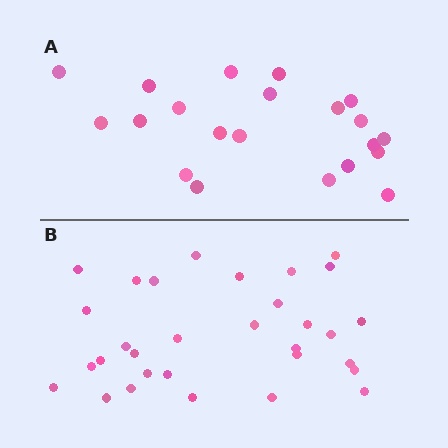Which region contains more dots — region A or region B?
Region B (the bottom region) has more dots.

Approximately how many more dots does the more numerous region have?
Region B has roughly 10 or so more dots than region A.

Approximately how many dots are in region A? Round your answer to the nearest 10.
About 20 dots. (The exact count is 21, which rounds to 20.)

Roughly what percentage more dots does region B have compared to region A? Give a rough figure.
About 50% more.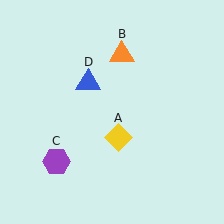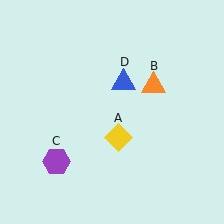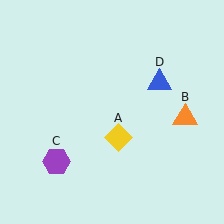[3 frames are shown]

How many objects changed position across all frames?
2 objects changed position: orange triangle (object B), blue triangle (object D).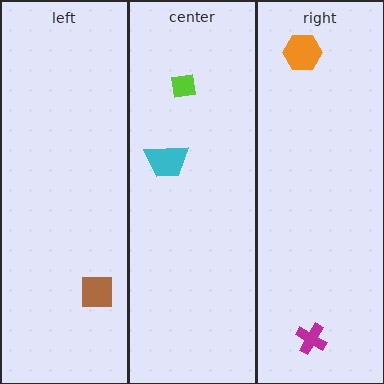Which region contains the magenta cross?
The right region.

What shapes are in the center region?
The cyan trapezoid, the lime square.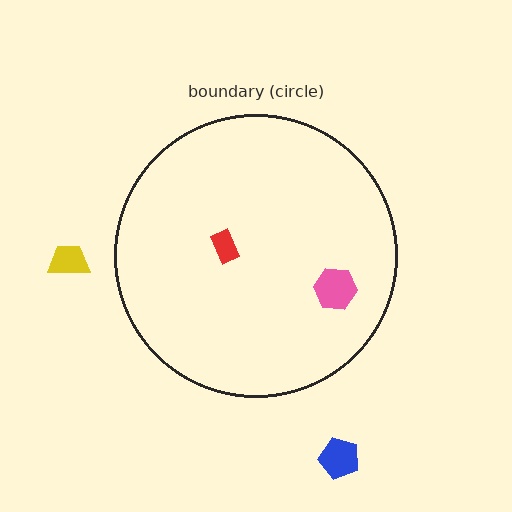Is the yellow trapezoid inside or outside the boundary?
Outside.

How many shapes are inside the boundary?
2 inside, 2 outside.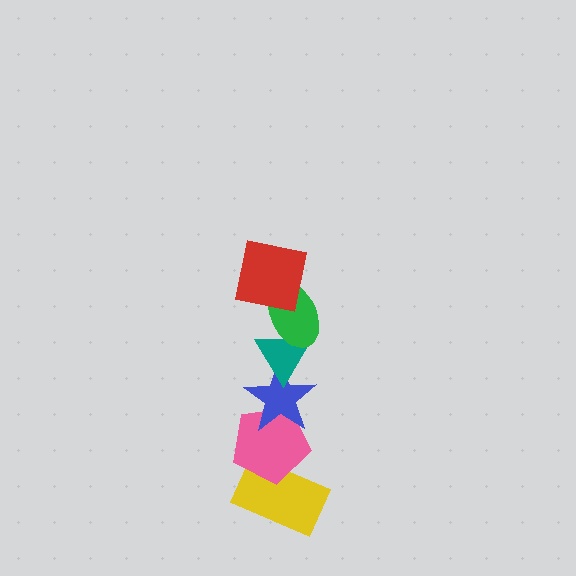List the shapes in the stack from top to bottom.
From top to bottom: the red square, the green ellipse, the teal triangle, the blue star, the pink pentagon, the yellow rectangle.